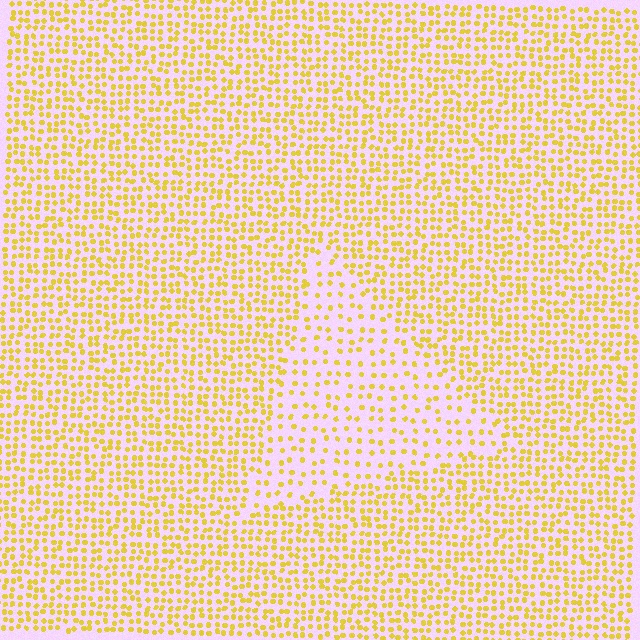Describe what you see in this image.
The image contains small yellow elements arranged at two different densities. A triangle-shaped region is visible where the elements are less densely packed than the surrounding area.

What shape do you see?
I see a triangle.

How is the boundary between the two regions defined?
The boundary is defined by a change in element density (approximately 2.0x ratio). All elements are the same color, size, and shape.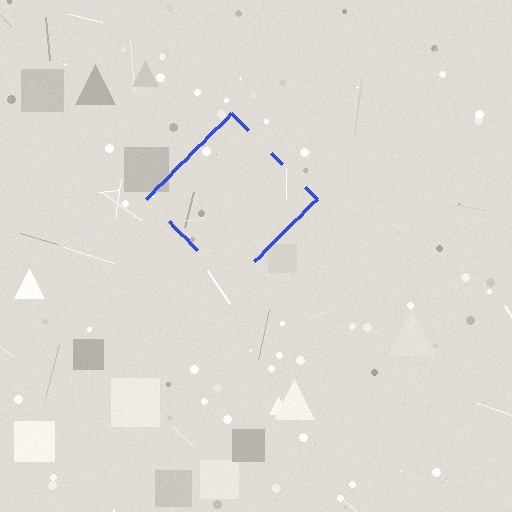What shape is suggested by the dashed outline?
The dashed outline suggests a diamond.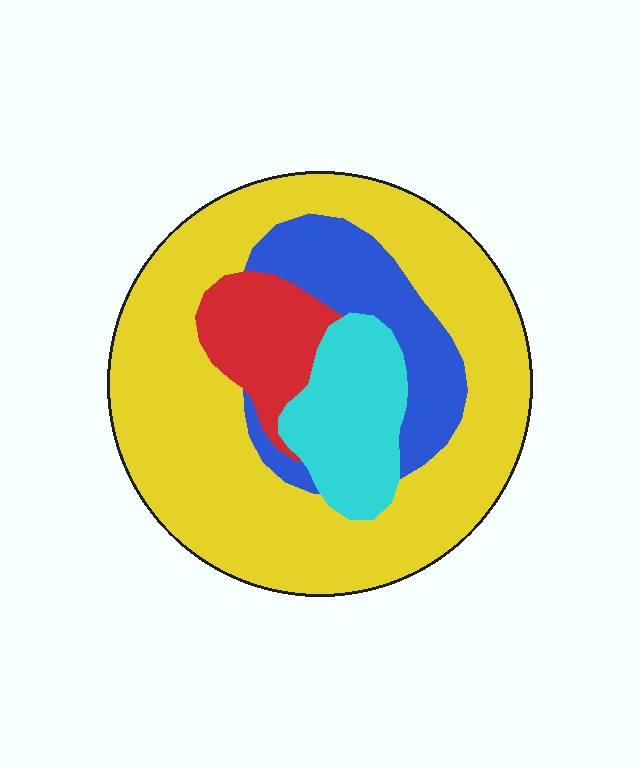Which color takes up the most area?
Yellow, at roughly 60%.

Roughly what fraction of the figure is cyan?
Cyan covers around 15% of the figure.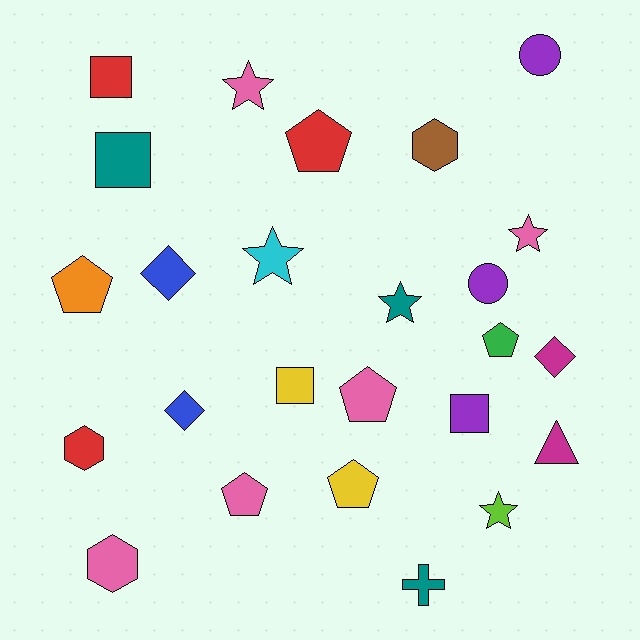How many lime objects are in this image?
There is 1 lime object.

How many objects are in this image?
There are 25 objects.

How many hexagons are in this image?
There are 3 hexagons.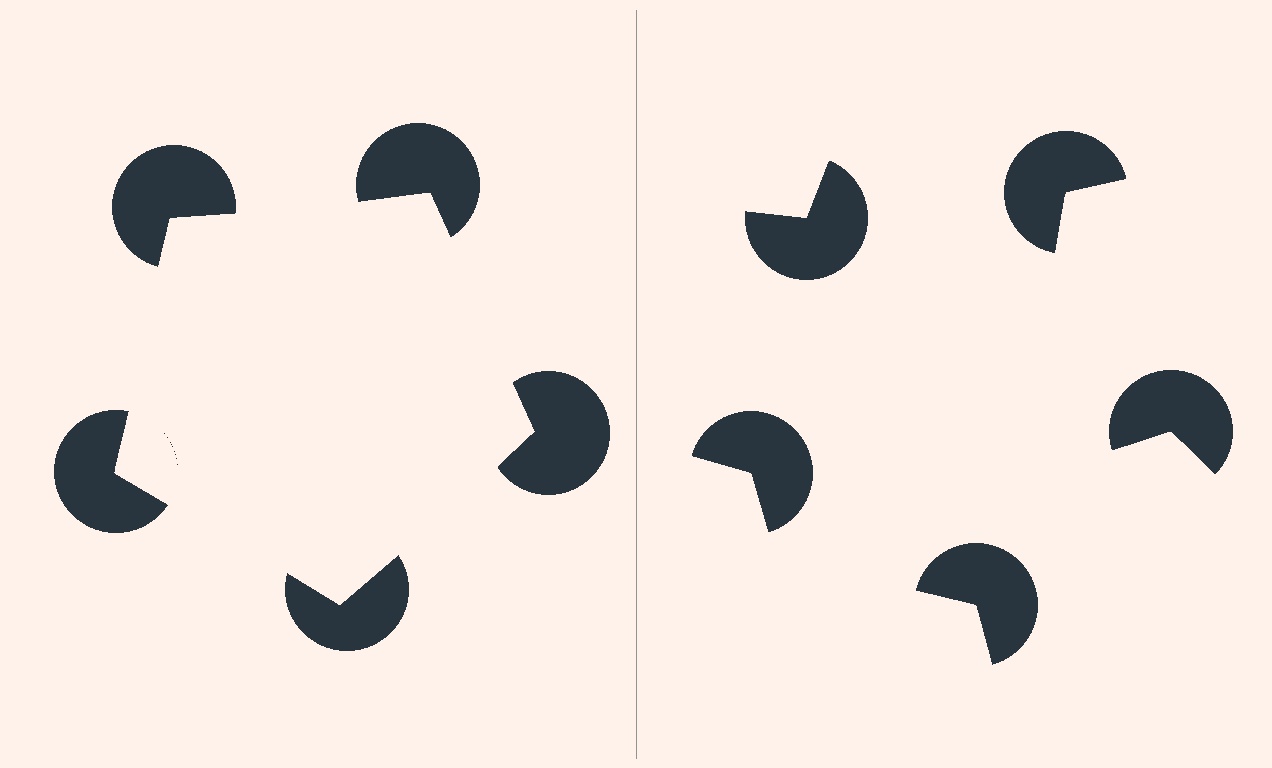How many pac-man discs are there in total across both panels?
10 — 5 on each side.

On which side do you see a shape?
An illusory pentagon appears on the left side. On the right side the wedge cuts are rotated, so no coherent shape forms.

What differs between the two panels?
The pac-man discs are positioned identically on both sides; only the wedge orientations differ. On the left they align to a pentagon; on the right they are misaligned.